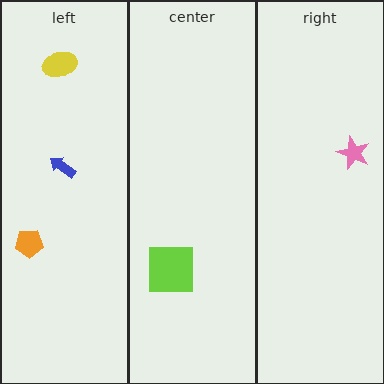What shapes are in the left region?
The orange pentagon, the blue arrow, the yellow ellipse.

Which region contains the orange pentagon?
The left region.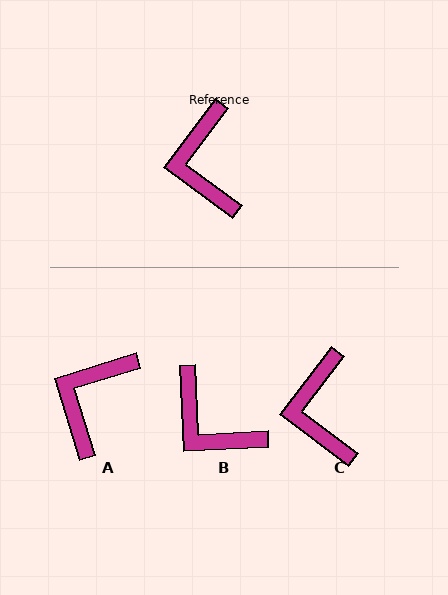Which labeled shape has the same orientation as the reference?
C.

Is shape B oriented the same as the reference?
No, it is off by about 40 degrees.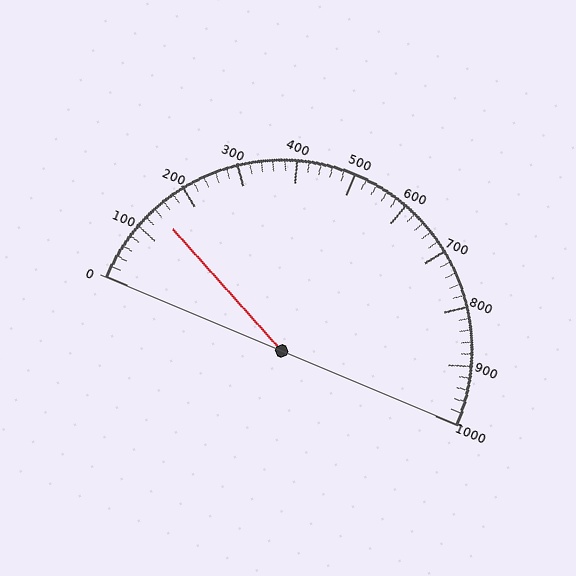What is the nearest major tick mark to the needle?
The nearest major tick mark is 100.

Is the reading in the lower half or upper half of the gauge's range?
The reading is in the lower half of the range (0 to 1000).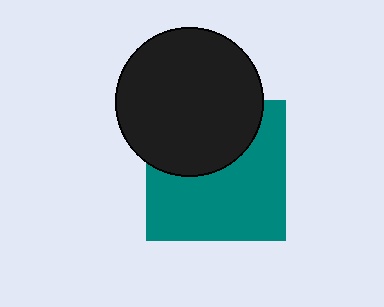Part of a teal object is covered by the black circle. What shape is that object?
It is a square.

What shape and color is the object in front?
The object in front is a black circle.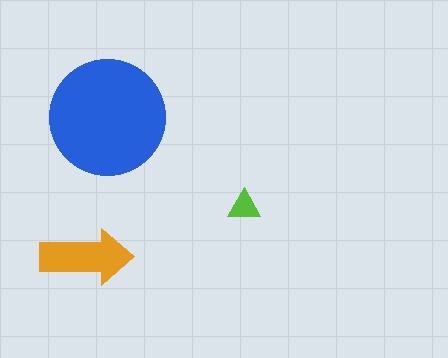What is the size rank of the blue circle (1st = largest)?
1st.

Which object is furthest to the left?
The orange arrow is leftmost.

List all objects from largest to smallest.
The blue circle, the orange arrow, the lime triangle.